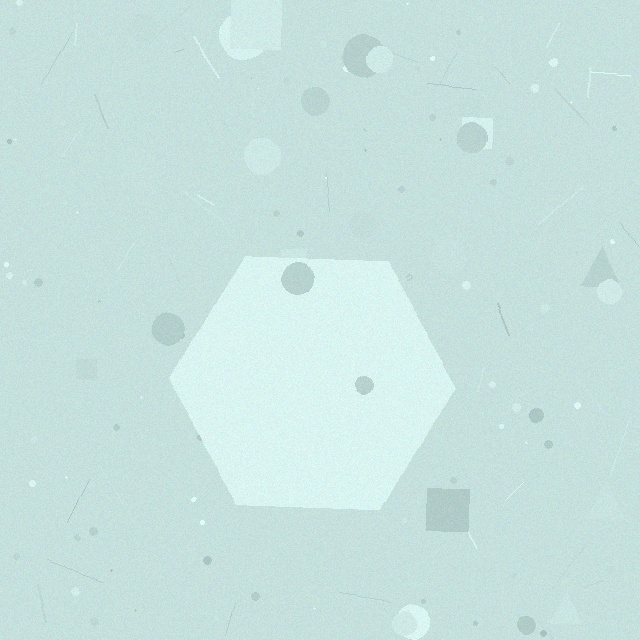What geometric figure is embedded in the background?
A hexagon is embedded in the background.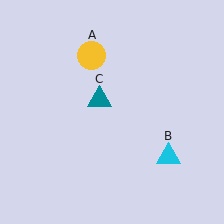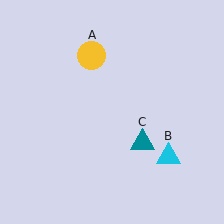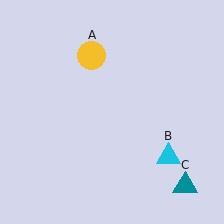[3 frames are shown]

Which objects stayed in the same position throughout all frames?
Yellow circle (object A) and cyan triangle (object B) remained stationary.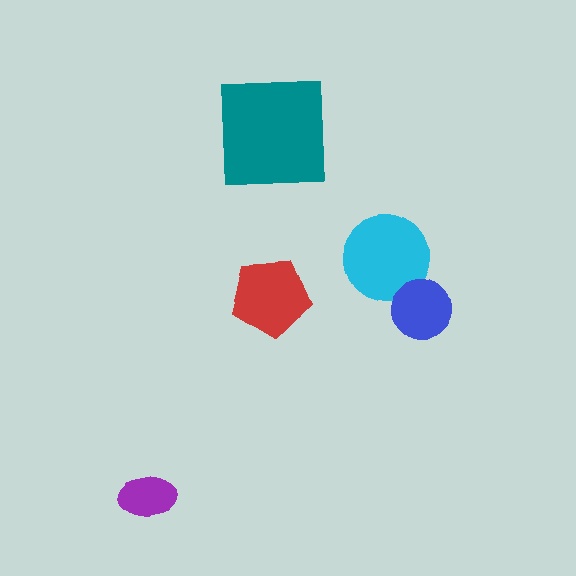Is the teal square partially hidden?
No, no other shape covers it.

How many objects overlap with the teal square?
0 objects overlap with the teal square.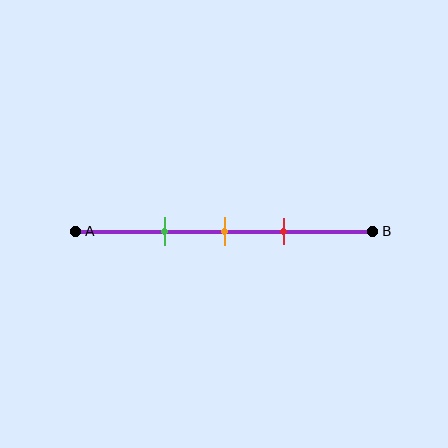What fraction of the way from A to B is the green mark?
The green mark is approximately 30% (0.3) of the way from A to B.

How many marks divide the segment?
There are 3 marks dividing the segment.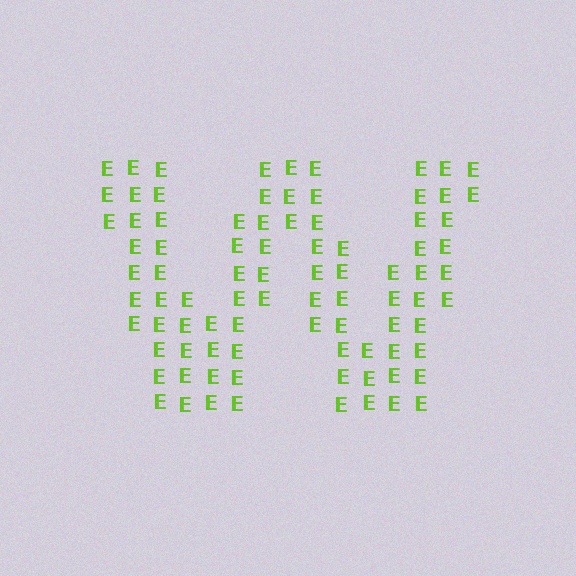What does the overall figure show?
The overall figure shows the letter W.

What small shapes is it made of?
It is made of small letter E's.